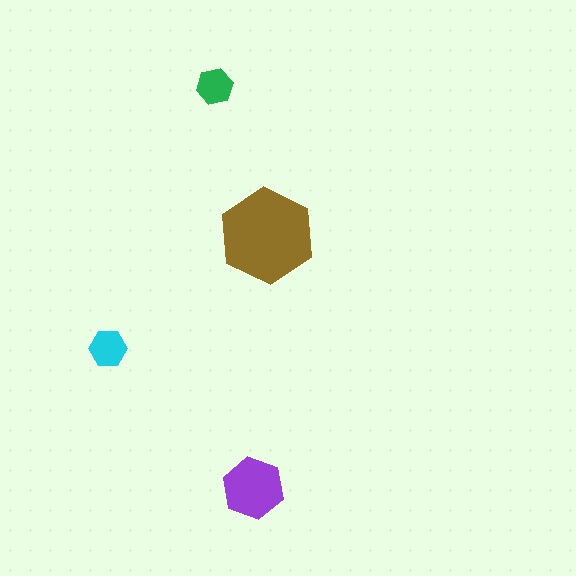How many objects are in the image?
There are 4 objects in the image.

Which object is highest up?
The green hexagon is topmost.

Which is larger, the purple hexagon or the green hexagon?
The purple one.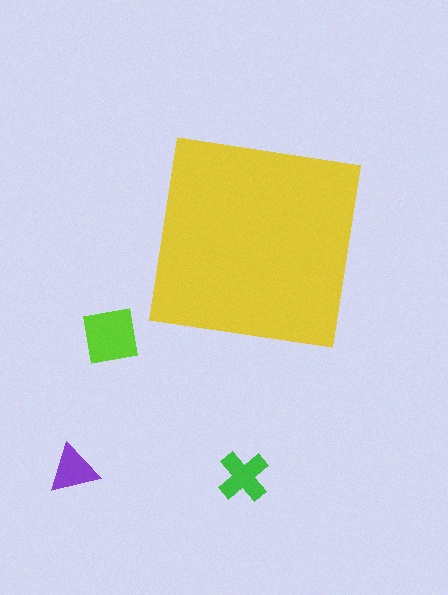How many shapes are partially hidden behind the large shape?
0 shapes are partially hidden.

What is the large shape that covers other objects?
A yellow square.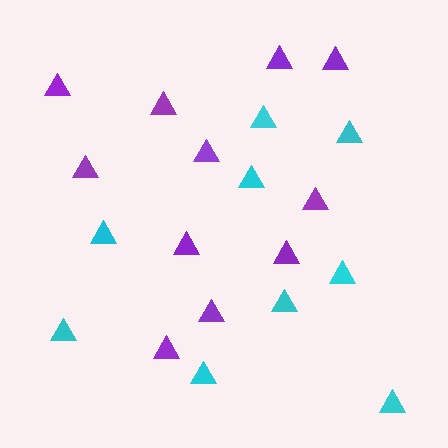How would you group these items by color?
There are 2 groups: one group of purple triangles (11) and one group of cyan triangles (9).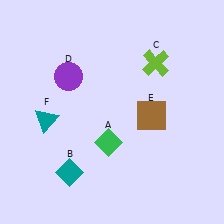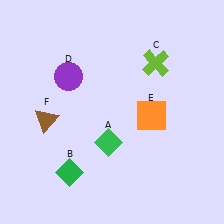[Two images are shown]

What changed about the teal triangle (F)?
In Image 1, F is teal. In Image 2, it changed to brown.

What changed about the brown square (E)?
In Image 1, E is brown. In Image 2, it changed to orange.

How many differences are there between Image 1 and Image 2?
There are 3 differences between the two images.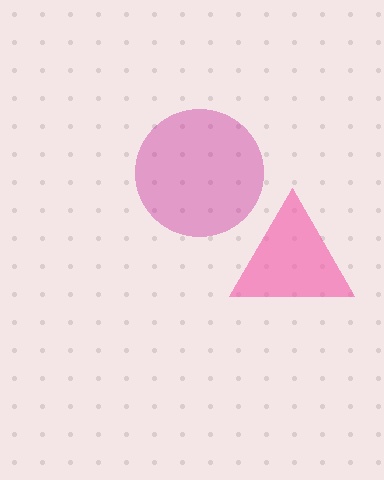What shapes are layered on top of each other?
The layered shapes are: a magenta circle, a pink triangle.